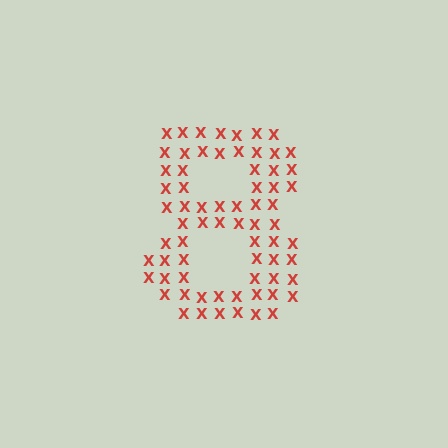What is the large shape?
The large shape is the digit 8.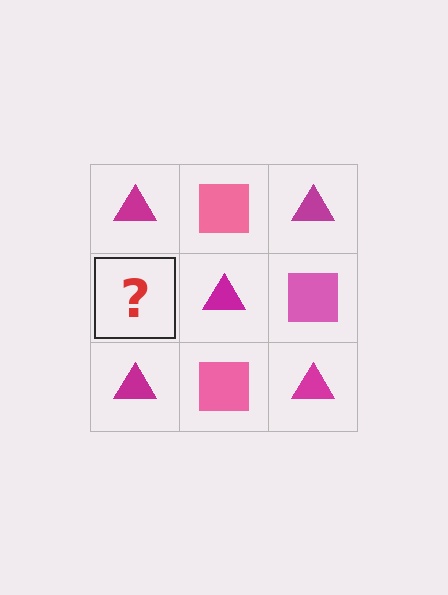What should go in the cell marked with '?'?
The missing cell should contain a pink square.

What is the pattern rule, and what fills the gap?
The rule is that it alternates magenta triangle and pink square in a checkerboard pattern. The gap should be filled with a pink square.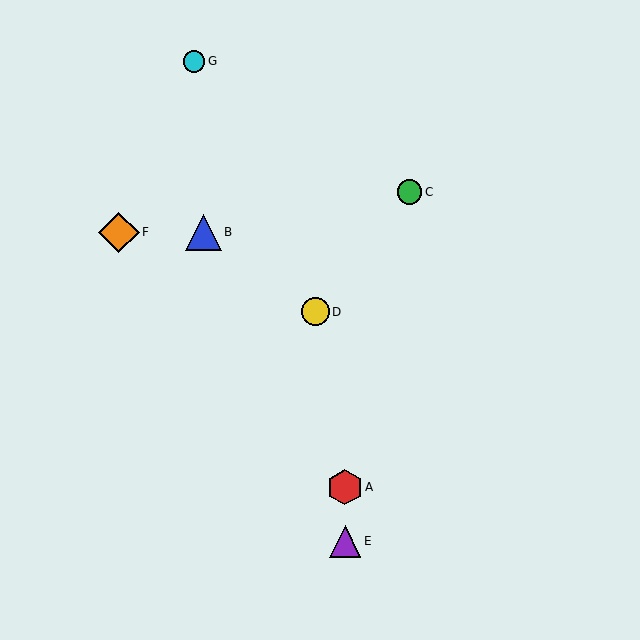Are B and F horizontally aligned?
Yes, both are at y≈232.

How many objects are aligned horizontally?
2 objects (B, F) are aligned horizontally.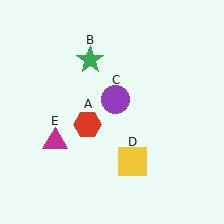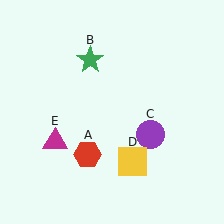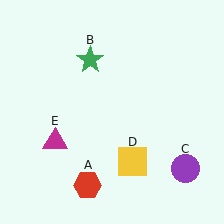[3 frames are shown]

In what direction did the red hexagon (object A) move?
The red hexagon (object A) moved down.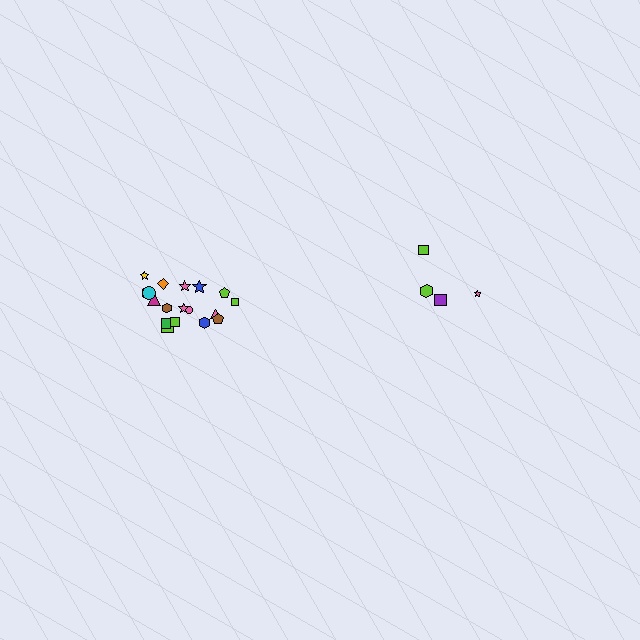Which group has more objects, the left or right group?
The left group.